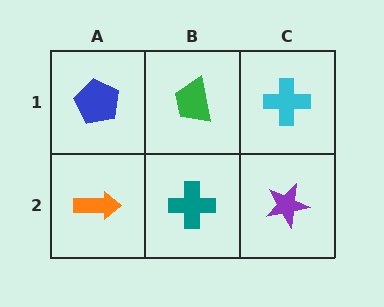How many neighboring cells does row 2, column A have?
2.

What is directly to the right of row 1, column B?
A cyan cross.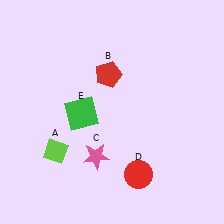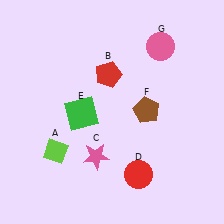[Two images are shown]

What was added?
A brown pentagon (F), a pink circle (G) were added in Image 2.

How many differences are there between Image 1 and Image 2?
There are 2 differences between the two images.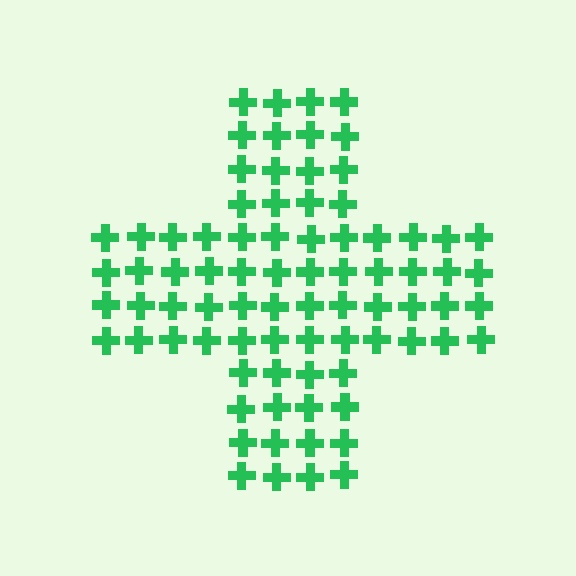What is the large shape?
The large shape is a cross.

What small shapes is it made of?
It is made of small crosses.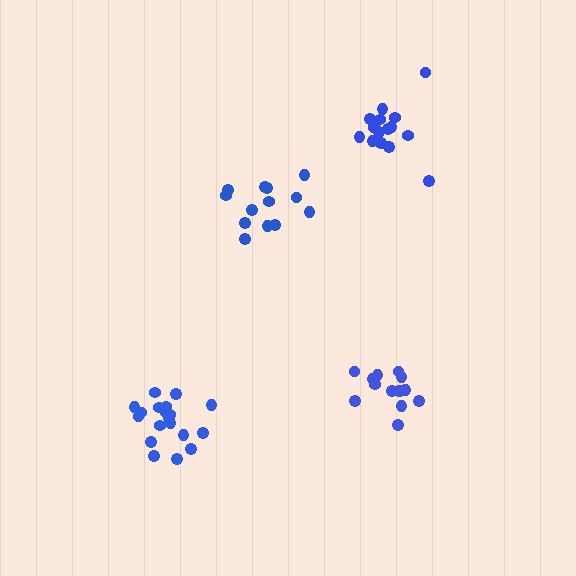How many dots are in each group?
Group 1: 13 dots, Group 2: 19 dots, Group 3: 13 dots, Group 4: 16 dots (61 total).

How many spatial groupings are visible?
There are 4 spatial groupings.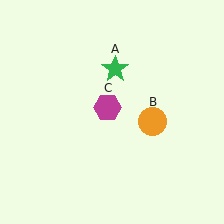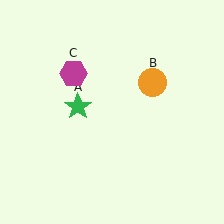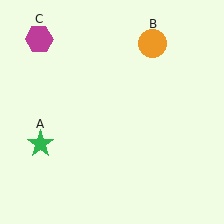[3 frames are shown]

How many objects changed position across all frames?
3 objects changed position: green star (object A), orange circle (object B), magenta hexagon (object C).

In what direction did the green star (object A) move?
The green star (object A) moved down and to the left.